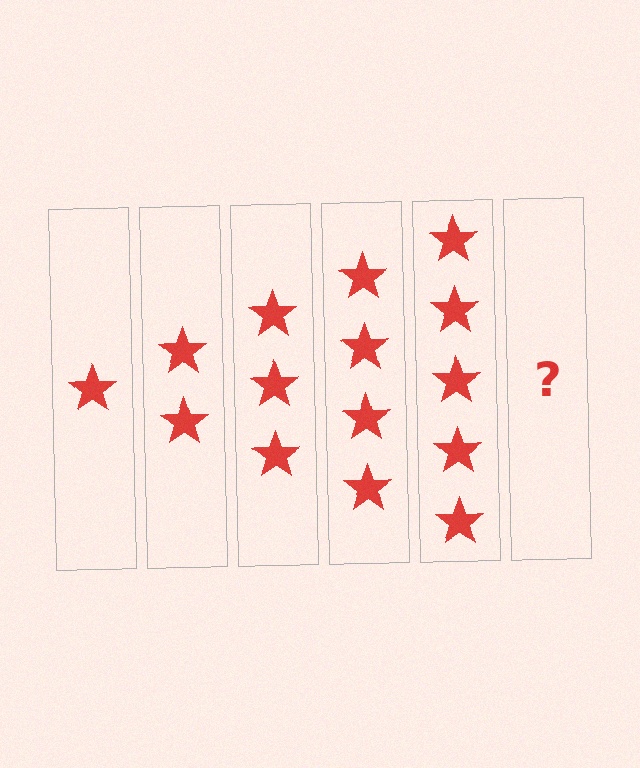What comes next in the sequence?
The next element should be 6 stars.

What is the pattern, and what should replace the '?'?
The pattern is that each step adds one more star. The '?' should be 6 stars.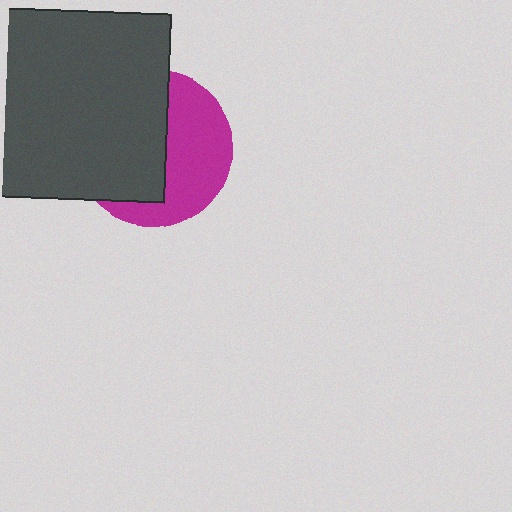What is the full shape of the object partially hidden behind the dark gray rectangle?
The partially hidden object is a magenta circle.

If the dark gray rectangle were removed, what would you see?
You would see the complete magenta circle.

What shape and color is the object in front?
The object in front is a dark gray rectangle.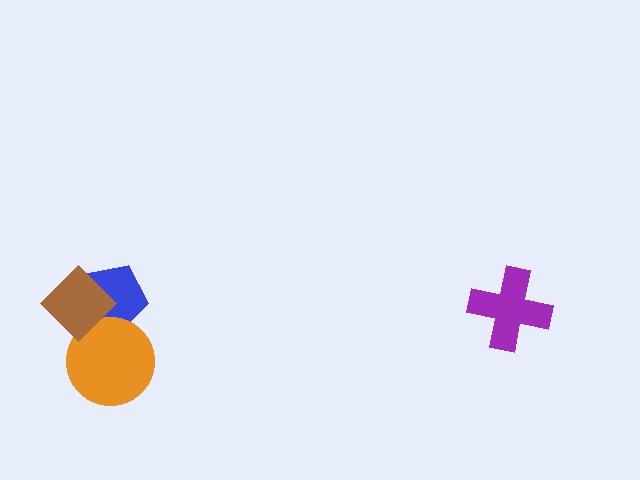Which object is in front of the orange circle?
The brown diamond is in front of the orange circle.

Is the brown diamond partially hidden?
No, no other shape covers it.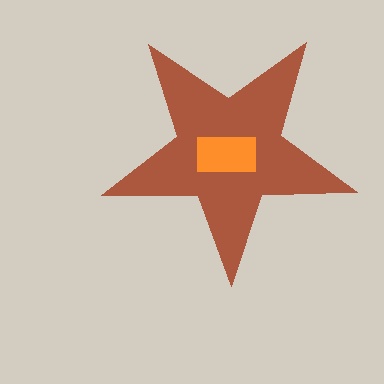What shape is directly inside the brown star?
The orange rectangle.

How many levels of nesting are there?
2.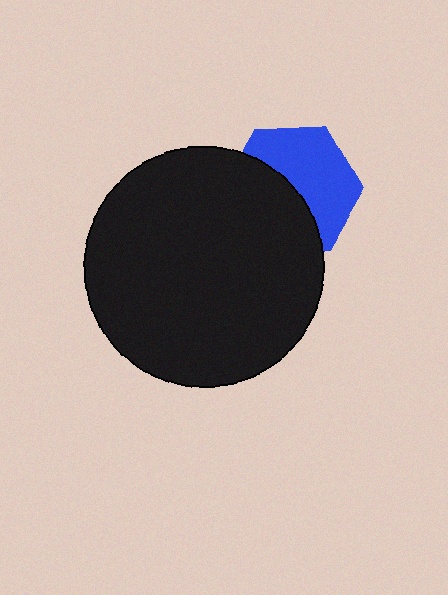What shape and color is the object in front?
The object in front is a black circle.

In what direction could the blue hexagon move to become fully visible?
The blue hexagon could move toward the upper-right. That would shift it out from behind the black circle entirely.